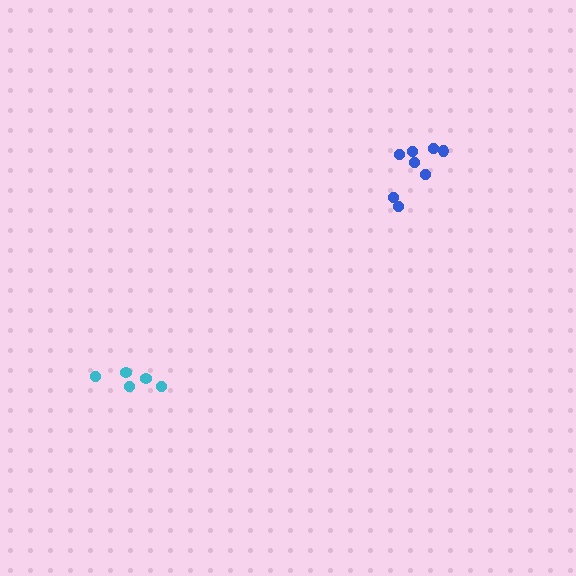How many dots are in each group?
Group 1: 8 dots, Group 2: 5 dots (13 total).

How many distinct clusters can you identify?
There are 2 distinct clusters.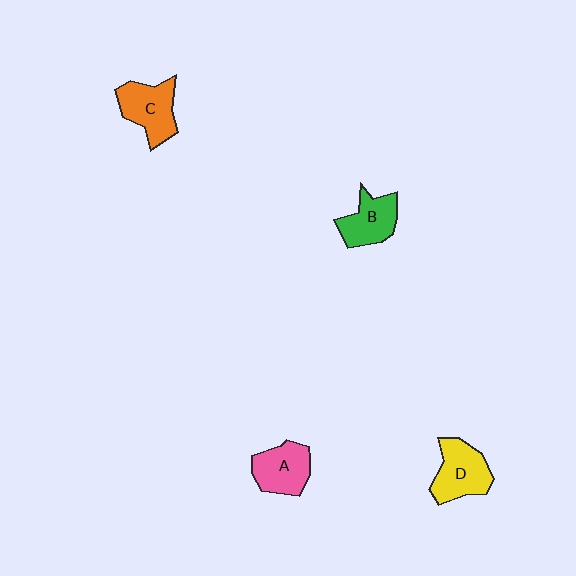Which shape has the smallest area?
Shape B (green).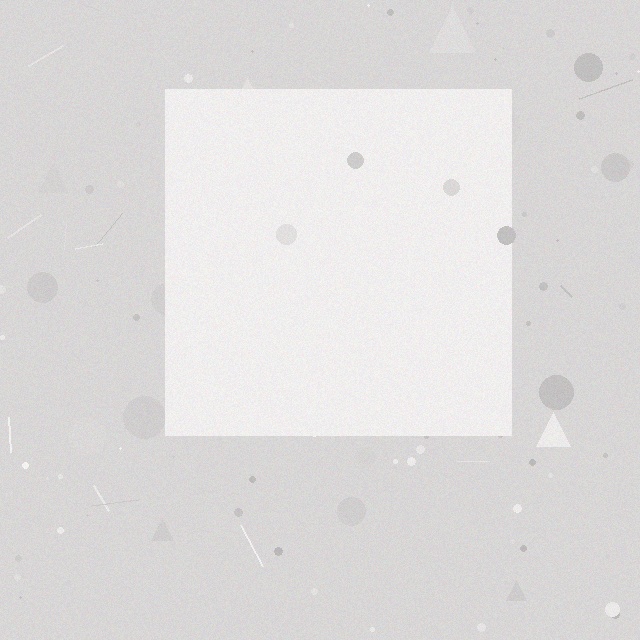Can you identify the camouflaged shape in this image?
The camouflaged shape is a square.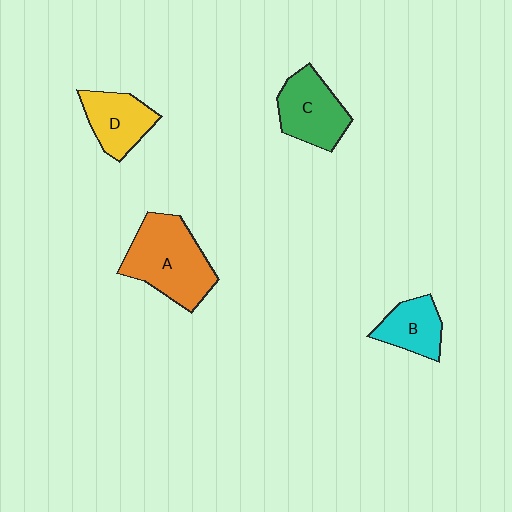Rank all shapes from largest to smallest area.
From largest to smallest: A (orange), C (green), D (yellow), B (cyan).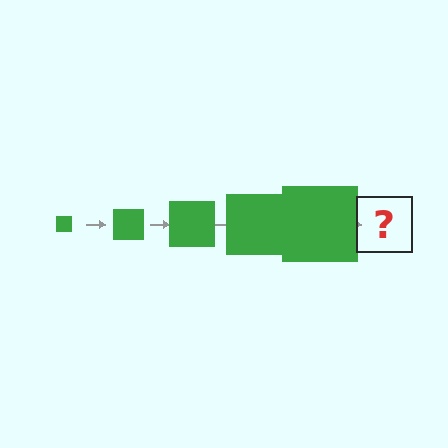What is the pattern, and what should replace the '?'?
The pattern is that the square gets progressively larger each step. The '?' should be a green square, larger than the previous one.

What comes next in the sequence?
The next element should be a green square, larger than the previous one.